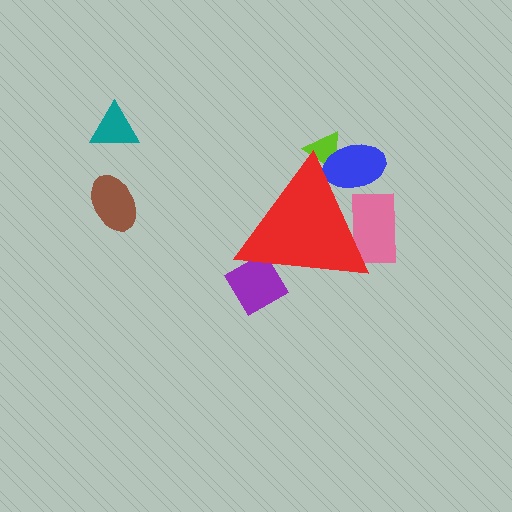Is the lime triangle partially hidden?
Yes, the lime triangle is partially hidden behind the red triangle.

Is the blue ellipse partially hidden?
Yes, the blue ellipse is partially hidden behind the red triangle.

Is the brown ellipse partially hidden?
No, the brown ellipse is fully visible.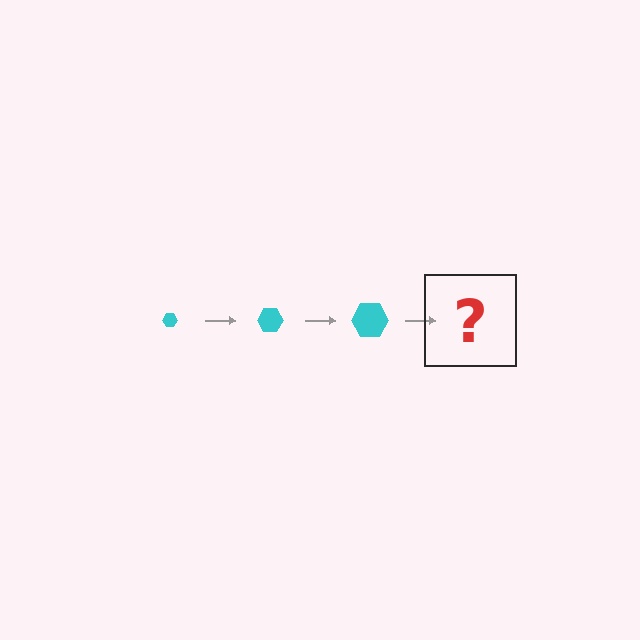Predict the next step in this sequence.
The next step is a cyan hexagon, larger than the previous one.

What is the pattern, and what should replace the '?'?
The pattern is that the hexagon gets progressively larger each step. The '?' should be a cyan hexagon, larger than the previous one.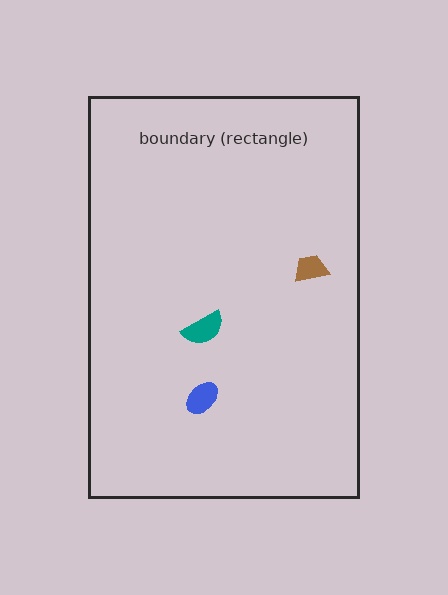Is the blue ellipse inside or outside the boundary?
Inside.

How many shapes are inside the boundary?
3 inside, 0 outside.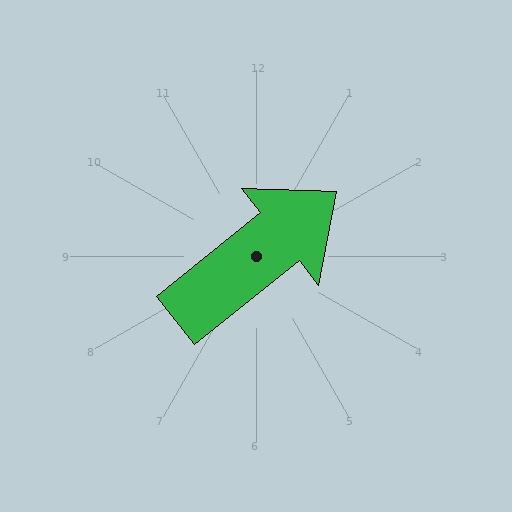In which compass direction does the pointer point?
Northeast.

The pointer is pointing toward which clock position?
Roughly 2 o'clock.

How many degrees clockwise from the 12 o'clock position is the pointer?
Approximately 51 degrees.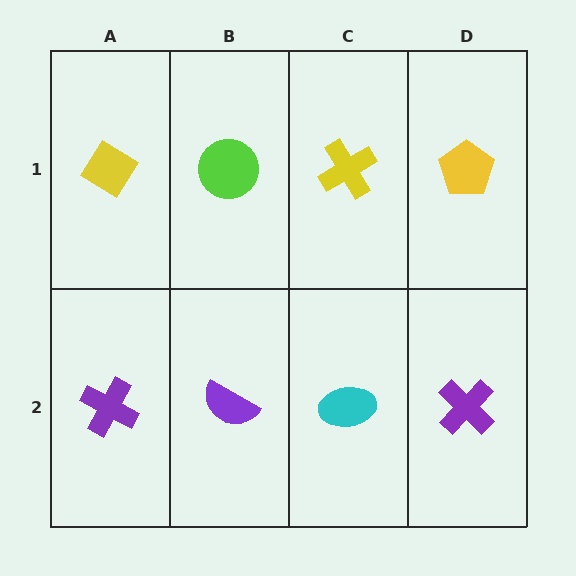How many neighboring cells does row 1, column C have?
3.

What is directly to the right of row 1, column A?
A lime circle.